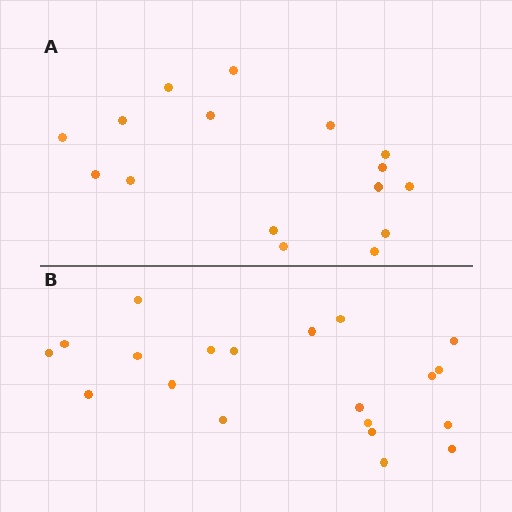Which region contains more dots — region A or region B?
Region B (the bottom region) has more dots.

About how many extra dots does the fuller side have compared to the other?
Region B has about 4 more dots than region A.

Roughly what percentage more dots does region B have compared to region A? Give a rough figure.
About 25% more.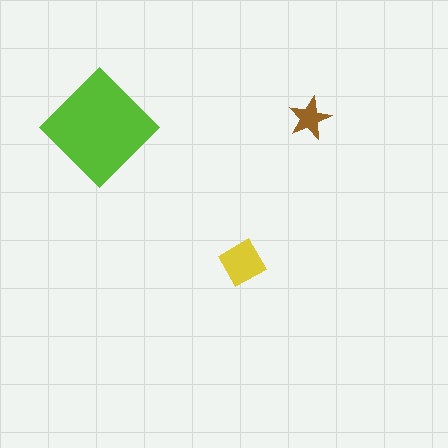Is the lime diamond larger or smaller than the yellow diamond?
Larger.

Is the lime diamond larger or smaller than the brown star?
Larger.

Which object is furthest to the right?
The brown star is rightmost.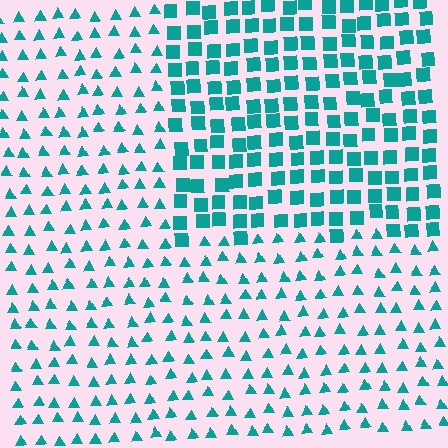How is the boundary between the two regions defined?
The boundary is defined by a change in element shape: squares inside vs. triangles outside. All elements share the same color and spacing.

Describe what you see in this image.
The image is filled with small teal elements arranged in a uniform grid. A rectangle-shaped region contains squares, while the surrounding area contains triangles. The boundary is defined purely by the change in element shape.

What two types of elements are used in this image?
The image uses squares inside the rectangle region and triangles outside it.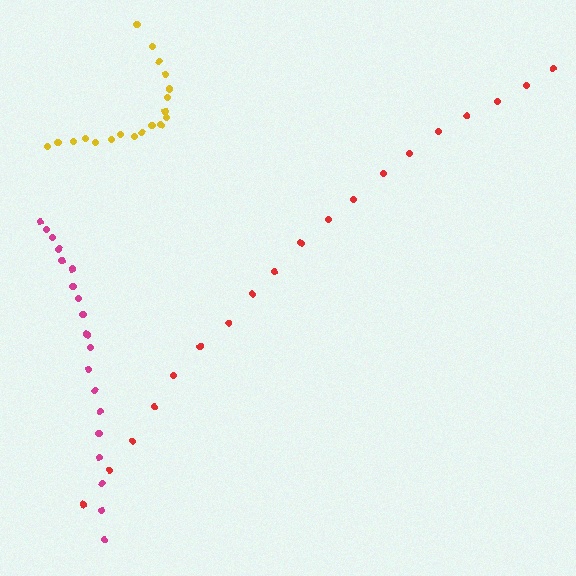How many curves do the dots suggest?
There are 3 distinct paths.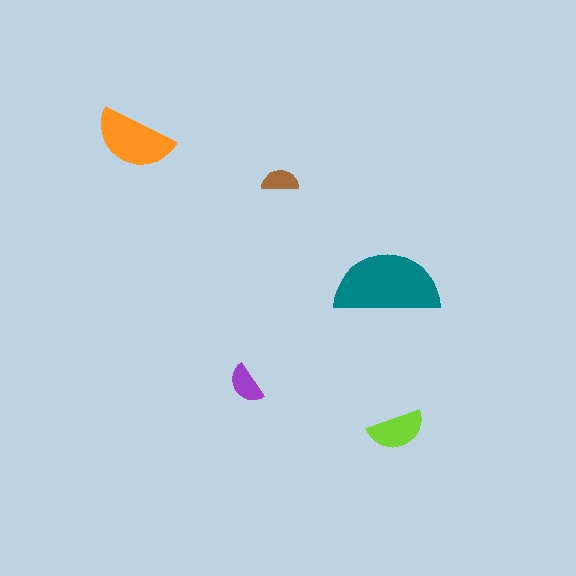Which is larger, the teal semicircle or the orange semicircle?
The teal one.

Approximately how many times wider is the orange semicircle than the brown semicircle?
About 2 times wider.